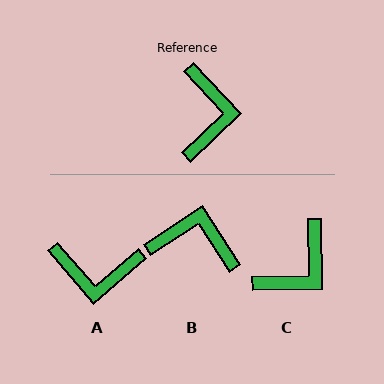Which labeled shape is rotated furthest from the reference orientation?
A, about 92 degrees away.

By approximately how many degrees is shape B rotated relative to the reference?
Approximately 80 degrees counter-clockwise.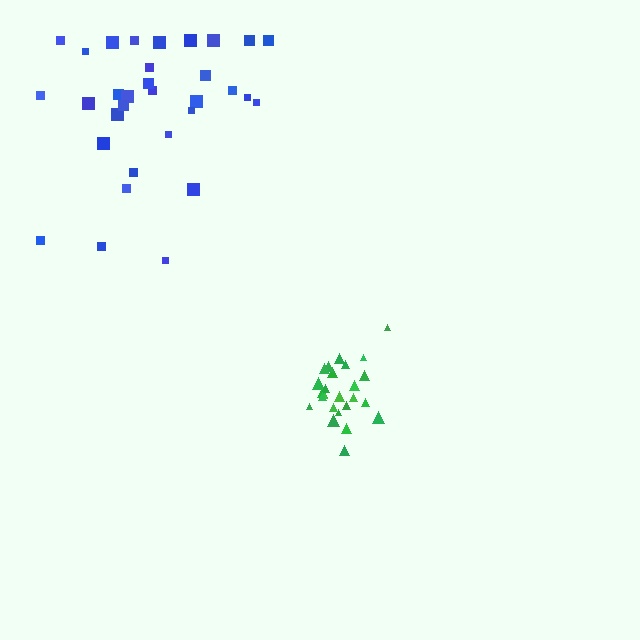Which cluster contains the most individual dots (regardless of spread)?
Blue (32).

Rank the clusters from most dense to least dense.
green, blue.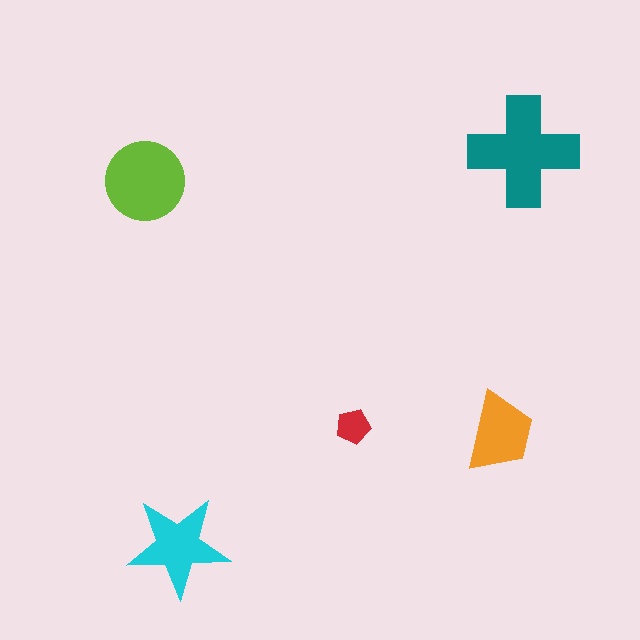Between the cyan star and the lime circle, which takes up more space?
The lime circle.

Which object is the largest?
The teal cross.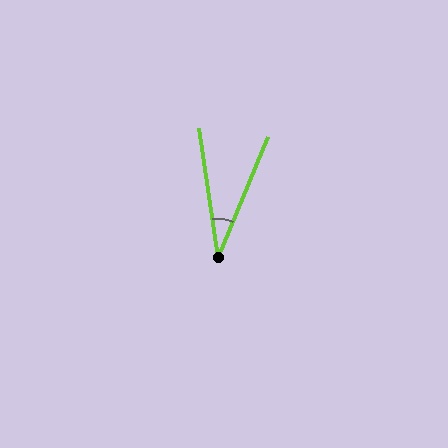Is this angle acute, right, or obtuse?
It is acute.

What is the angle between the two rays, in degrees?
Approximately 31 degrees.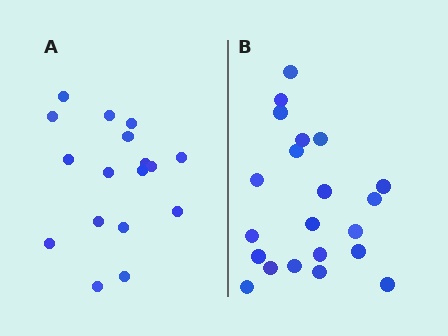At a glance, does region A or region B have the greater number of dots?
Region B (the right region) has more dots.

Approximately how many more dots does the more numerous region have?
Region B has about 4 more dots than region A.